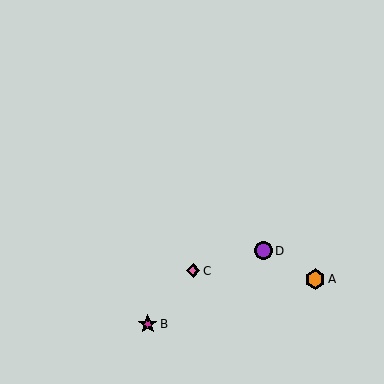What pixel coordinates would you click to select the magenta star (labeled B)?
Click at (148, 324) to select the magenta star B.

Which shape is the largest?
The orange hexagon (labeled A) is the largest.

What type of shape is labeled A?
Shape A is an orange hexagon.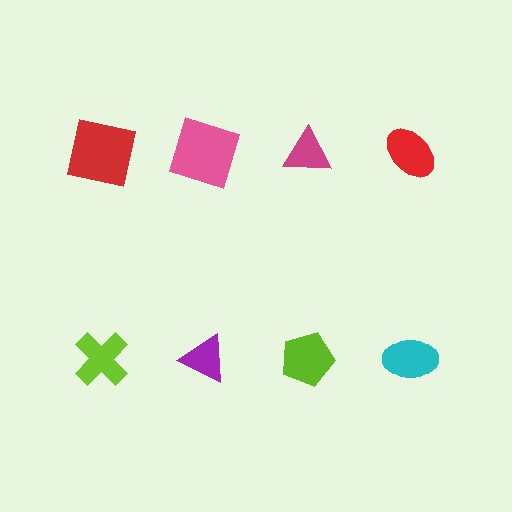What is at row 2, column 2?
A purple triangle.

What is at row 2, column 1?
A lime cross.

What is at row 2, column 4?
A cyan ellipse.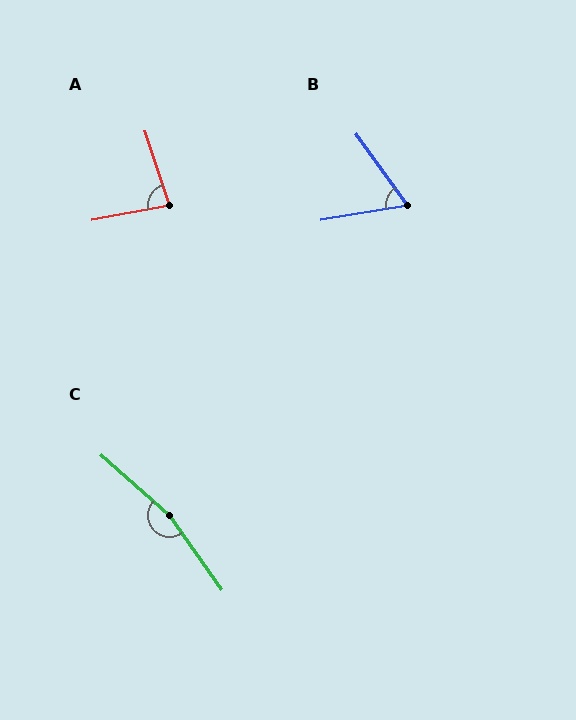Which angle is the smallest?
B, at approximately 64 degrees.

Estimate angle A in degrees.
Approximately 82 degrees.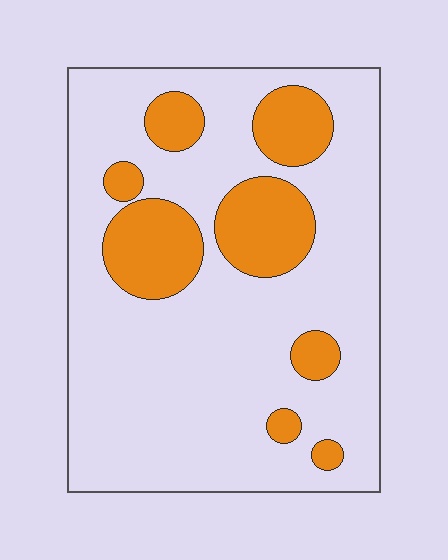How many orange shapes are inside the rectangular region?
8.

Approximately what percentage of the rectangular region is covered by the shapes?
Approximately 20%.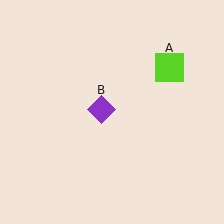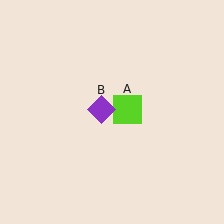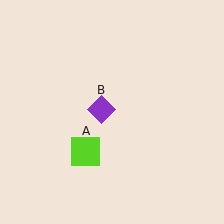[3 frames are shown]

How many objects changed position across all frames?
1 object changed position: lime square (object A).